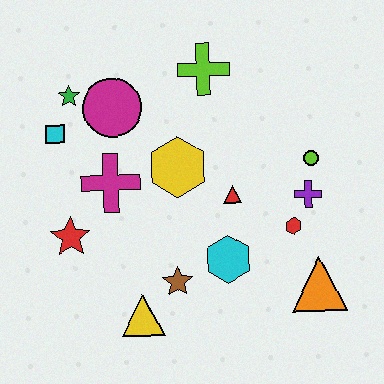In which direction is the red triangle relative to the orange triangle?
The red triangle is above the orange triangle.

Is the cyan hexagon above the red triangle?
No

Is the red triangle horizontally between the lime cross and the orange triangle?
Yes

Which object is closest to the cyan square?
The green star is closest to the cyan square.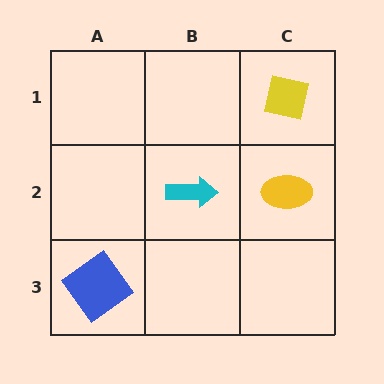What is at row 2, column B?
A cyan arrow.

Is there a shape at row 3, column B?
No, that cell is empty.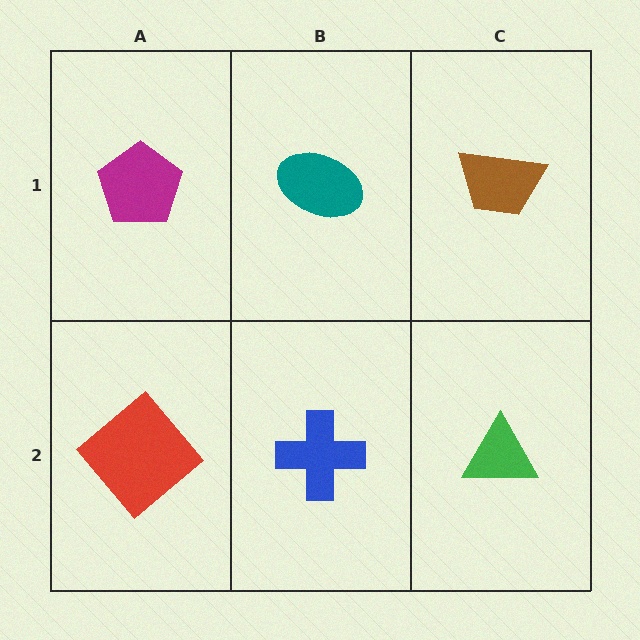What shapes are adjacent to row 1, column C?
A green triangle (row 2, column C), a teal ellipse (row 1, column B).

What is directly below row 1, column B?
A blue cross.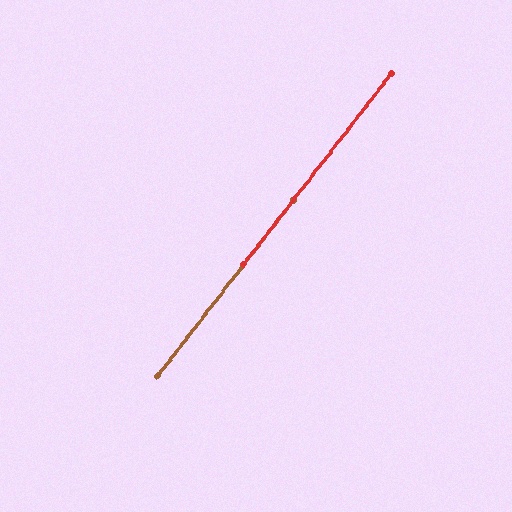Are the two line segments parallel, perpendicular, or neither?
Parallel — their directions differ by only 0.1°.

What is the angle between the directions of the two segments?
Approximately 0 degrees.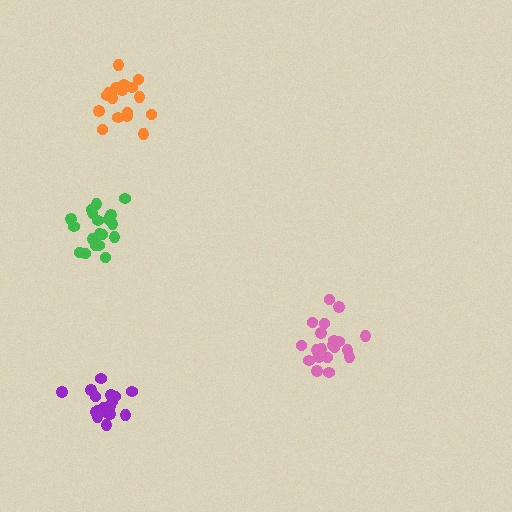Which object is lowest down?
The purple cluster is bottommost.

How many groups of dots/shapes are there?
There are 4 groups.